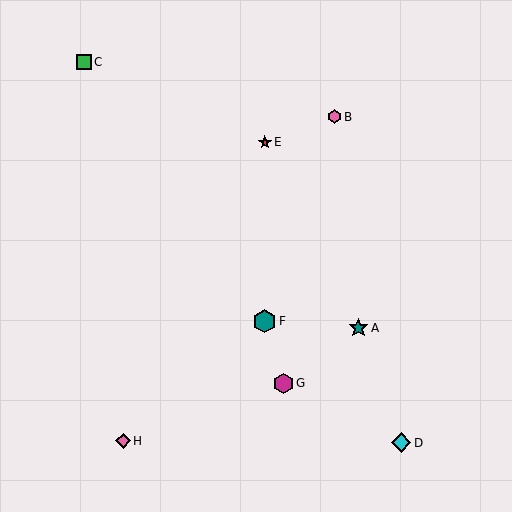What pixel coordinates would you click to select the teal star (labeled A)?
Click at (358, 328) to select the teal star A.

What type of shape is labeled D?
Shape D is a cyan diamond.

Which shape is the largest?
The teal hexagon (labeled F) is the largest.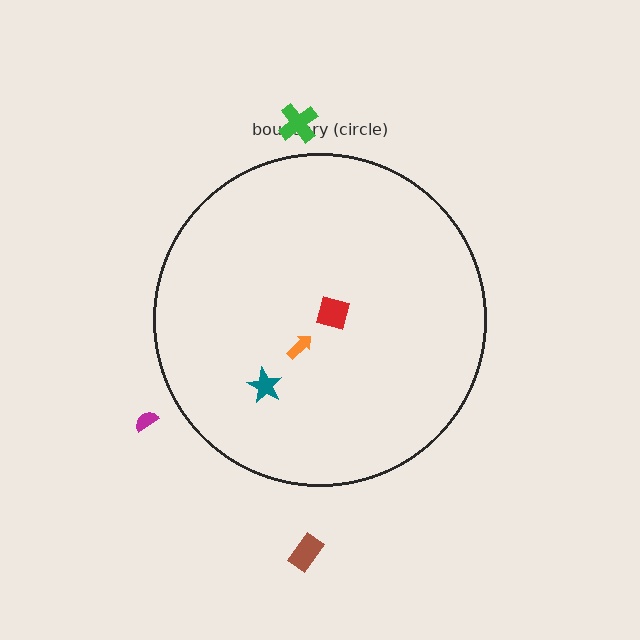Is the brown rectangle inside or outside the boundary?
Outside.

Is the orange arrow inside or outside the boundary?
Inside.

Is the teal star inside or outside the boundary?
Inside.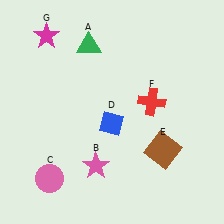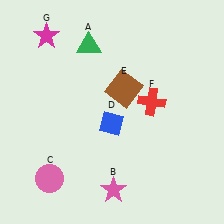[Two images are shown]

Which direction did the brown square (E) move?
The brown square (E) moved up.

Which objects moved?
The objects that moved are: the pink star (B), the brown square (E).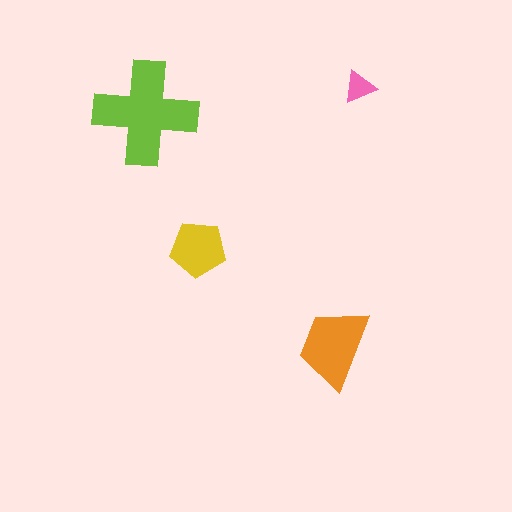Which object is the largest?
The lime cross.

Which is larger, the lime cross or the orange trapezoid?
The lime cross.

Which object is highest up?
The pink triangle is topmost.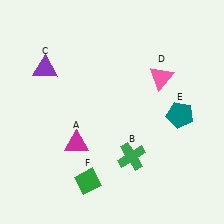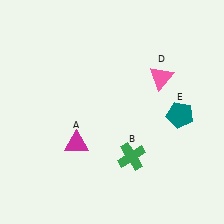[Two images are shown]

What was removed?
The green diamond (F), the purple triangle (C) were removed in Image 2.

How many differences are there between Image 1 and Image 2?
There are 2 differences between the two images.